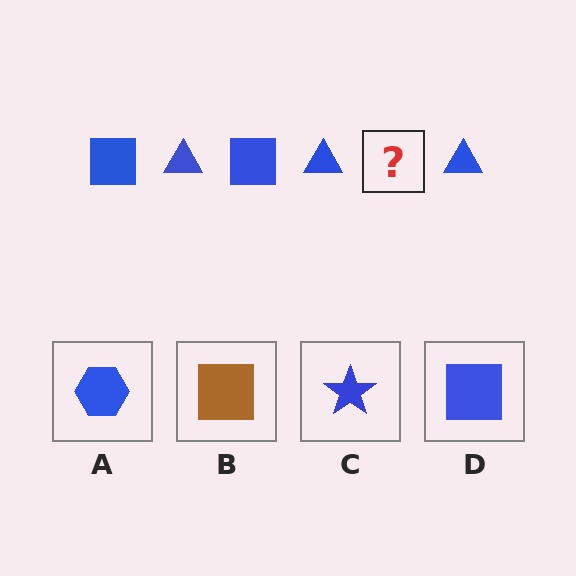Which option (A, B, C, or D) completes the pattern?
D.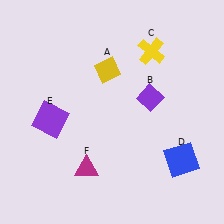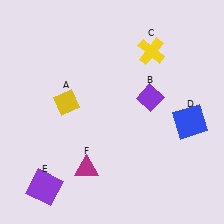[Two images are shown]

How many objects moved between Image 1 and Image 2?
3 objects moved between the two images.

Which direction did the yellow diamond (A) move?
The yellow diamond (A) moved left.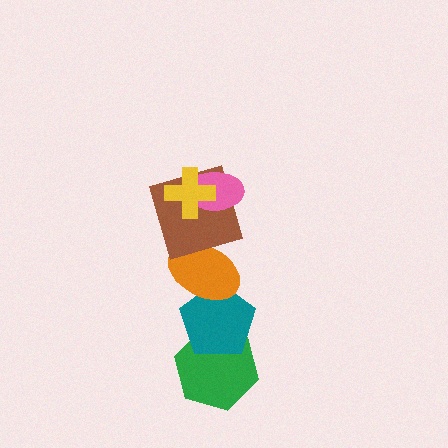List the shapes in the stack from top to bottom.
From top to bottom: the yellow cross, the pink ellipse, the brown square, the orange ellipse, the teal pentagon, the green hexagon.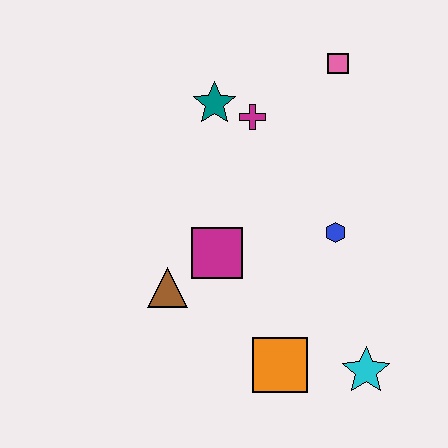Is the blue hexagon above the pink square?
No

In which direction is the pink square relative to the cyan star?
The pink square is above the cyan star.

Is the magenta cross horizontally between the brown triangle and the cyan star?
Yes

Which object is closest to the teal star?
The magenta cross is closest to the teal star.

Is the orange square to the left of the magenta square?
No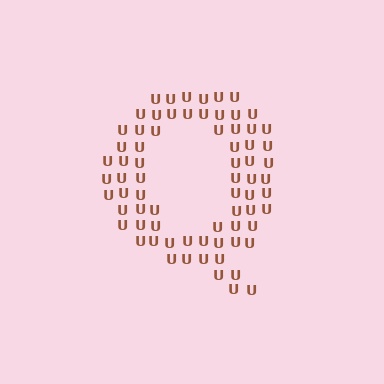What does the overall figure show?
The overall figure shows the letter Q.